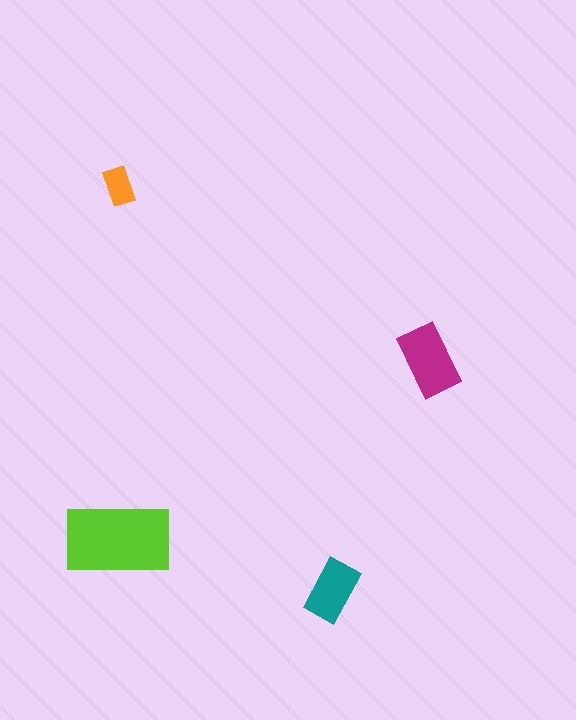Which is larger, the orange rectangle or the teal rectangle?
The teal one.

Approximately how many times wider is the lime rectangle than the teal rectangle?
About 1.5 times wider.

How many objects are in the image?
There are 4 objects in the image.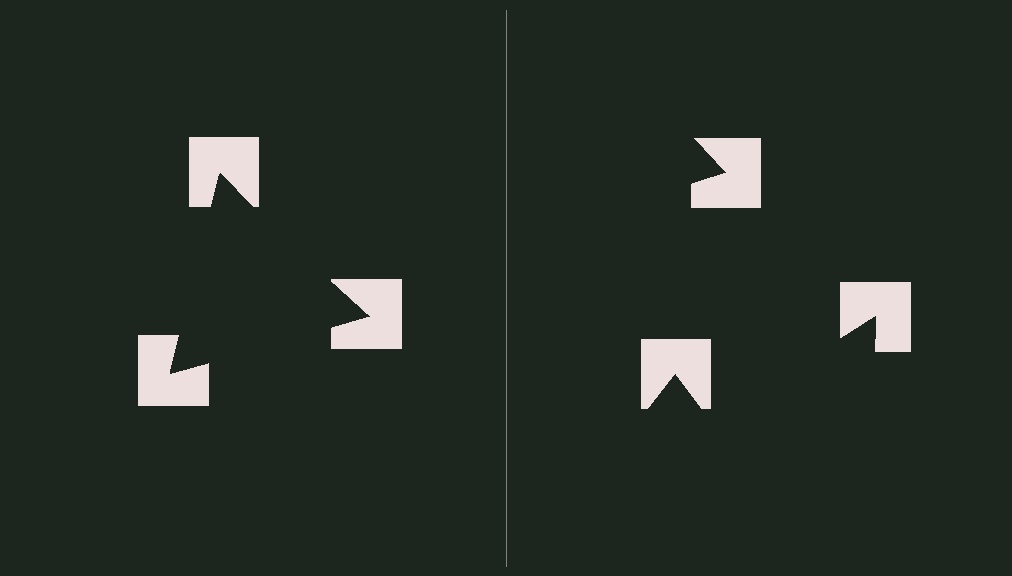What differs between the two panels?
The notched squares are positioned identically on both sides; only the wedge orientations differ. On the left they align to a triangle; on the right they are misaligned.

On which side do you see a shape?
An illusory triangle appears on the left side. On the right side the wedge cuts are rotated, so no coherent shape forms.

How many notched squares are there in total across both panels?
6 — 3 on each side.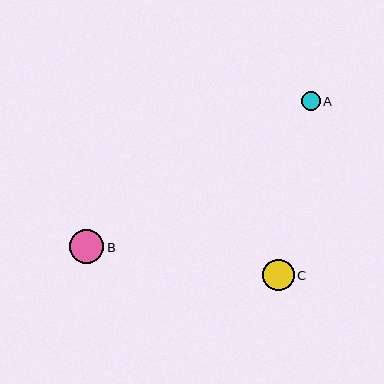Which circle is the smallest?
Circle A is the smallest with a size of approximately 19 pixels.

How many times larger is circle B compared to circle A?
Circle B is approximately 1.8 times the size of circle A.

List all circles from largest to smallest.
From largest to smallest: B, C, A.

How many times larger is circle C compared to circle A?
Circle C is approximately 1.7 times the size of circle A.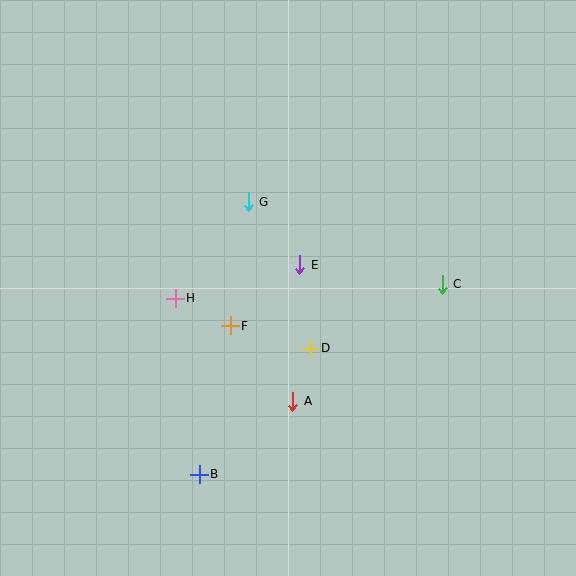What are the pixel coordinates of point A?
Point A is at (293, 401).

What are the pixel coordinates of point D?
Point D is at (310, 348).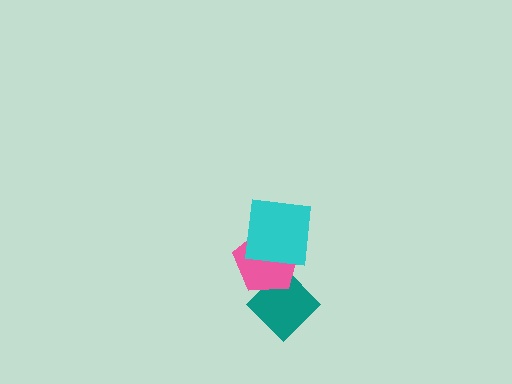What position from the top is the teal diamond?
The teal diamond is 3rd from the top.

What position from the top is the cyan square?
The cyan square is 1st from the top.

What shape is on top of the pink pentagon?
The cyan square is on top of the pink pentagon.